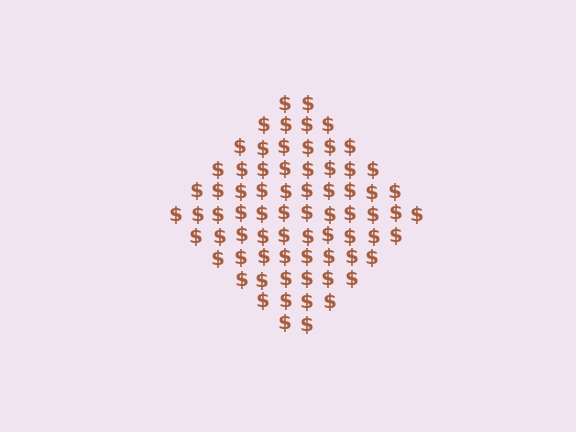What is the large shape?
The large shape is a diamond.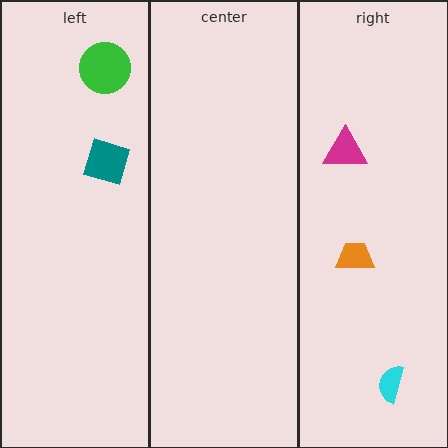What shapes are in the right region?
The orange trapezoid, the magenta triangle, the cyan semicircle.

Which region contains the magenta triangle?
The right region.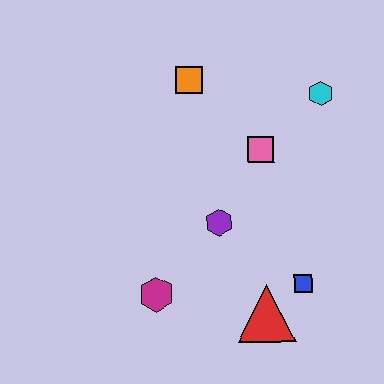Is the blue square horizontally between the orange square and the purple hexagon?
No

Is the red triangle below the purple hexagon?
Yes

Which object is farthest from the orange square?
The red triangle is farthest from the orange square.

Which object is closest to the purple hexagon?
The pink square is closest to the purple hexagon.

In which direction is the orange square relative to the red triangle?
The orange square is above the red triangle.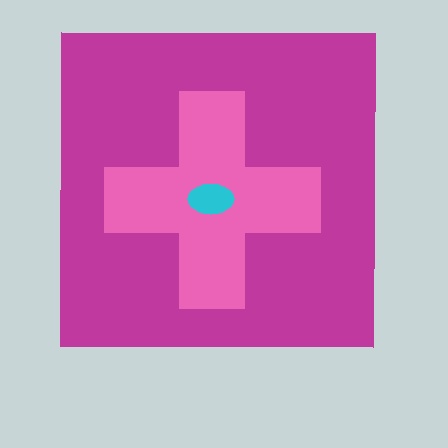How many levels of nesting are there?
3.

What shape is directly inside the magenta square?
The pink cross.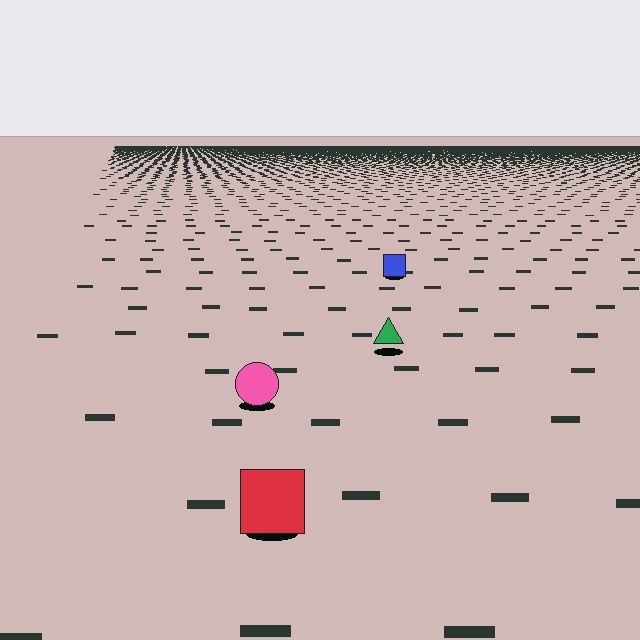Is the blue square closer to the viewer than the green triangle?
No. The green triangle is closer — you can tell from the texture gradient: the ground texture is coarser near it.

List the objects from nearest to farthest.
From nearest to farthest: the red square, the pink circle, the green triangle, the blue square.